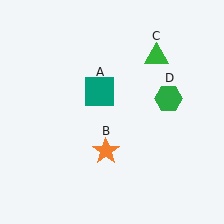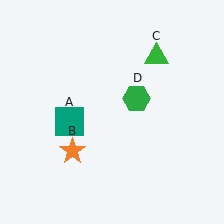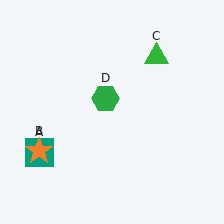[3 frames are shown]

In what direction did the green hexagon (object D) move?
The green hexagon (object D) moved left.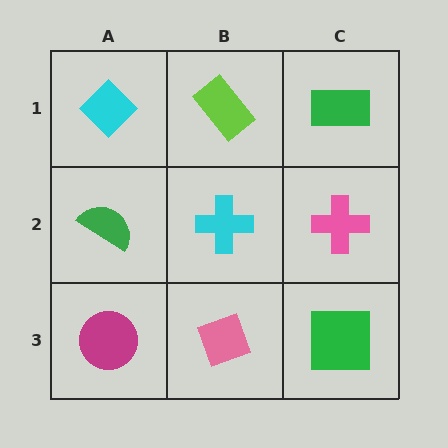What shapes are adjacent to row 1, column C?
A pink cross (row 2, column C), a lime rectangle (row 1, column B).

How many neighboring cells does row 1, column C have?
2.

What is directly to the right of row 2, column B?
A pink cross.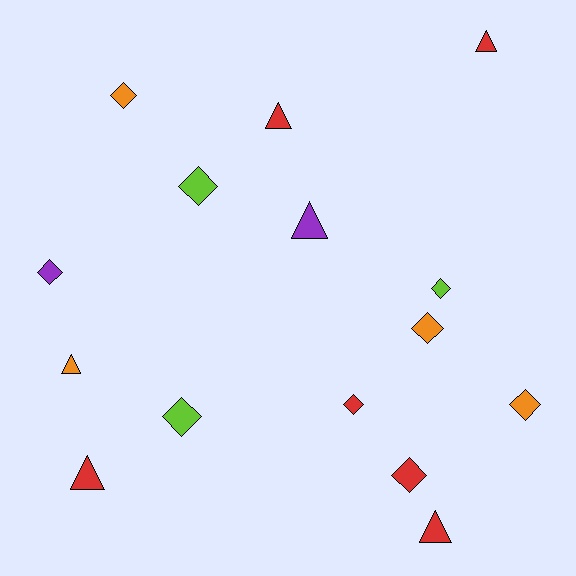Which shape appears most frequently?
Diamond, with 9 objects.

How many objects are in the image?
There are 15 objects.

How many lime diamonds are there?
There are 3 lime diamonds.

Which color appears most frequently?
Red, with 6 objects.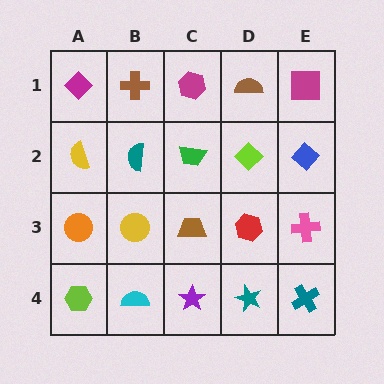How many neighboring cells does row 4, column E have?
2.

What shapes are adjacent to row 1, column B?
A teal semicircle (row 2, column B), a magenta diamond (row 1, column A), a magenta hexagon (row 1, column C).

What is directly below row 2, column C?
A brown trapezoid.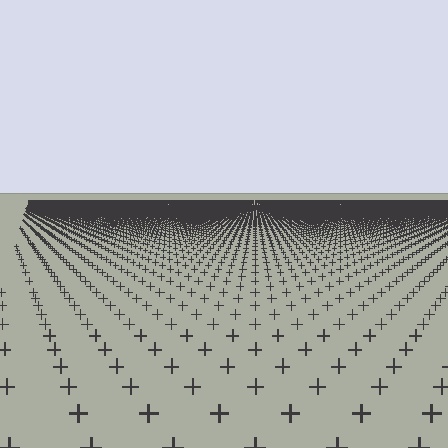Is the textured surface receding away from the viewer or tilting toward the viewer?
The surface is receding away from the viewer. Texture elements get smaller and denser toward the top.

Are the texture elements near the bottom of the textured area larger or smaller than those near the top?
Larger. Near the bottom, elements are closer to the viewer and appear at a bigger on-screen size.